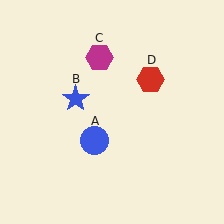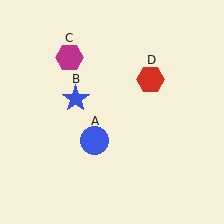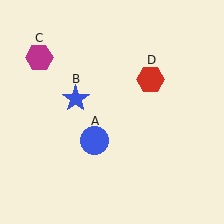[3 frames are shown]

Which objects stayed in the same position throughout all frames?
Blue circle (object A) and blue star (object B) and red hexagon (object D) remained stationary.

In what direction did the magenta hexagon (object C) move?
The magenta hexagon (object C) moved left.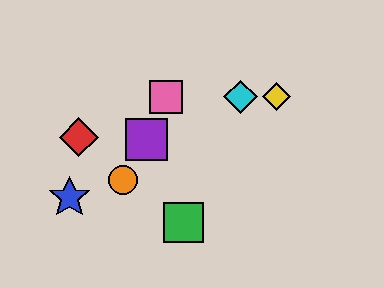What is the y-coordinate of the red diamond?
The red diamond is at y≈137.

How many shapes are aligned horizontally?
3 shapes (the yellow diamond, the cyan diamond, the pink square) are aligned horizontally.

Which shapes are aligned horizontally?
The yellow diamond, the cyan diamond, the pink square are aligned horizontally.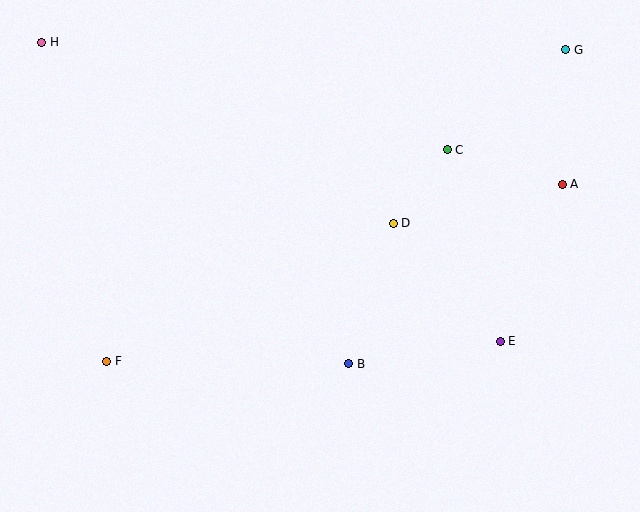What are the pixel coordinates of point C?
Point C is at (447, 150).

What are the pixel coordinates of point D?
Point D is at (393, 223).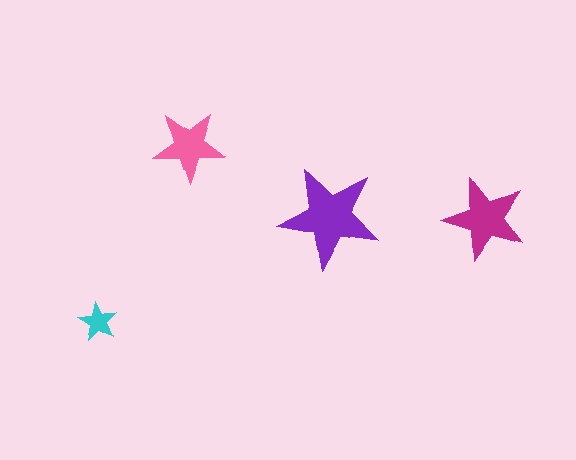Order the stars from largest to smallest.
the purple one, the magenta one, the pink one, the cyan one.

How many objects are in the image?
There are 4 objects in the image.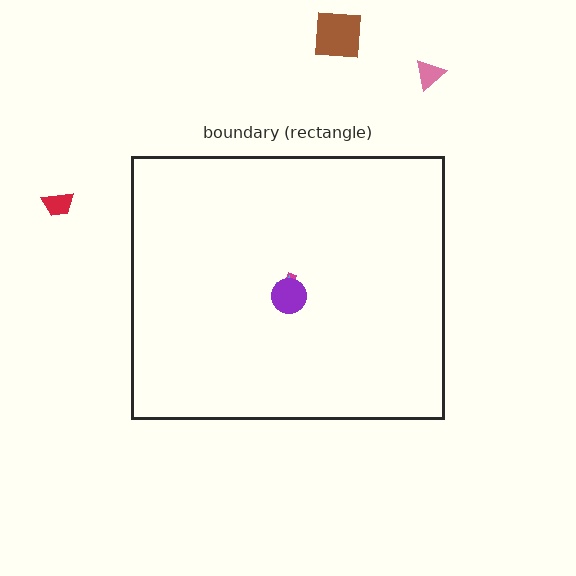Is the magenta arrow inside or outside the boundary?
Inside.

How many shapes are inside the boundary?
3 inside, 3 outside.